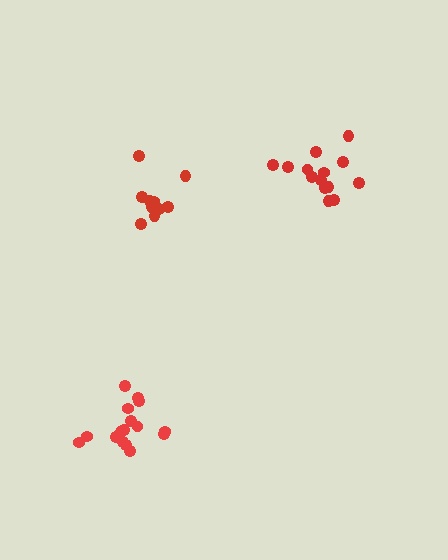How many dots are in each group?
Group 1: 14 dots, Group 2: 10 dots, Group 3: 16 dots (40 total).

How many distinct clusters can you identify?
There are 3 distinct clusters.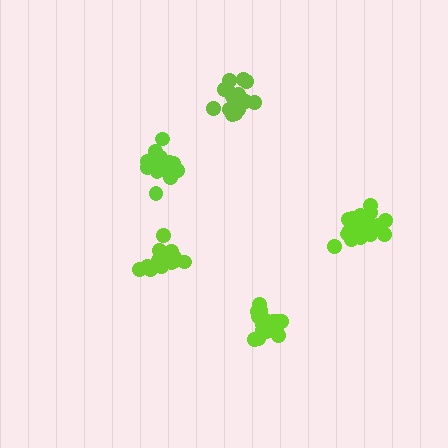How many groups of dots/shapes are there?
There are 5 groups.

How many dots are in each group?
Group 1: 16 dots, Group 2: 21 dots, Group 3: 21 dots, Group 4: 15 dots, Group 5: 15 dots (88 total).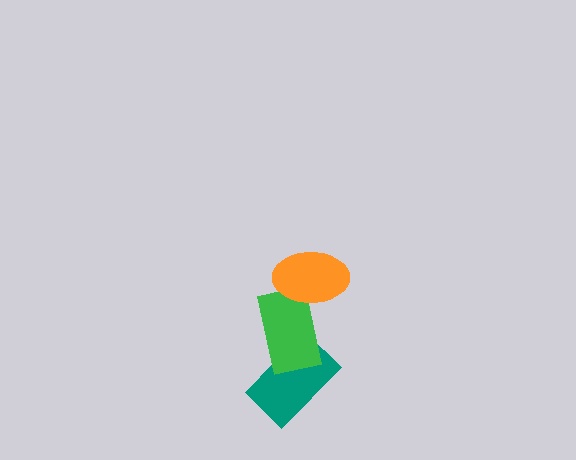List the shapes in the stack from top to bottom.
From top to bottom: the orange ellipse, the green rectangle, the teal rectangle.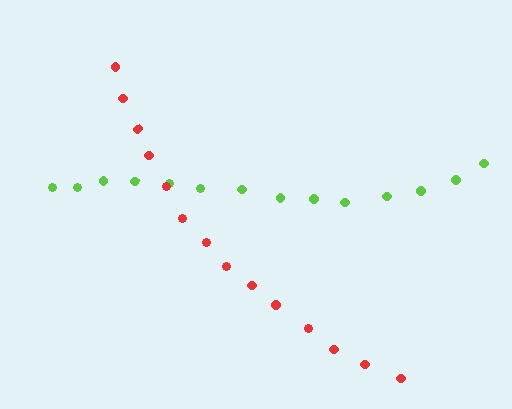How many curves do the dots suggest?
There are 2 distinct paths.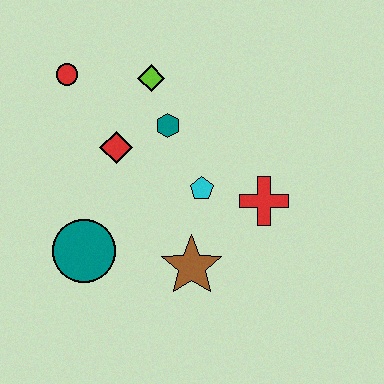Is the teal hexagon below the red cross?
No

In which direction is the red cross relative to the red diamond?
The red cross is to the right of the red diamond.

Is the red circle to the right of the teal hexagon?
No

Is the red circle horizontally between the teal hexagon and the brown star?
No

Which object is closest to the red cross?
The cyan pentagon is closest to the red cross.